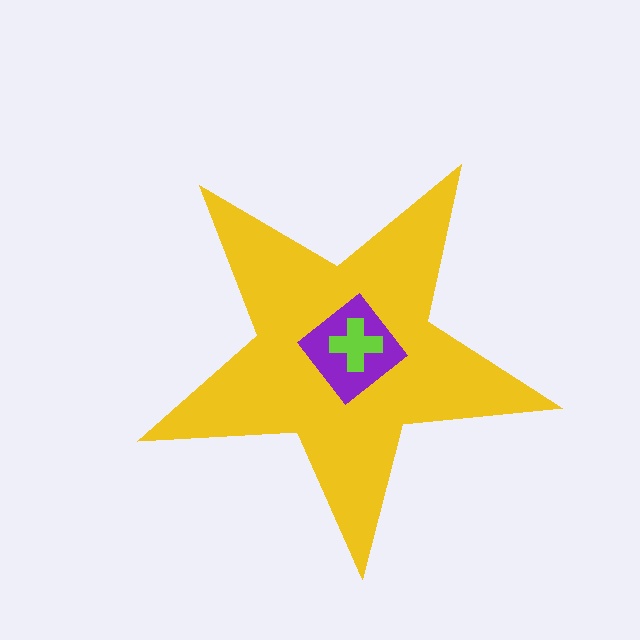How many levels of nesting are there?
3.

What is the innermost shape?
The lime cross.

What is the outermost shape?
The yellow star.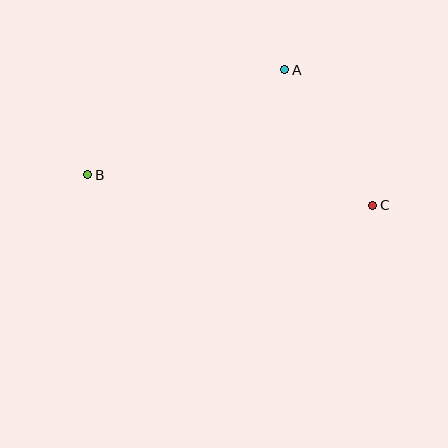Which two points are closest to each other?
Points A and C are closest to each other.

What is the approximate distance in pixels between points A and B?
The distance between A and B is approximately 223 pixels.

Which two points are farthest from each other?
Points B and C are farthest from each other.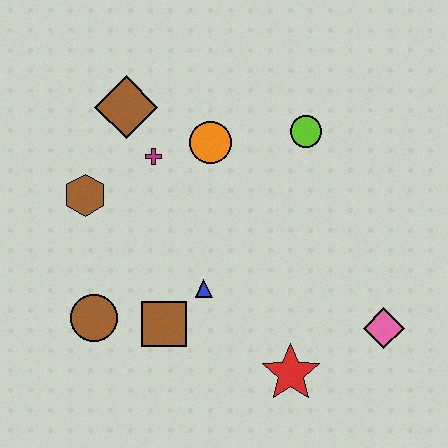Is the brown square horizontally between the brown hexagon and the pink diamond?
Yes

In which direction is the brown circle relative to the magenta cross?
The brown circle is below the magenta cross.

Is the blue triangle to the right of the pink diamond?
No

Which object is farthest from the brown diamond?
The pink diamond is farthest from the brown diamond.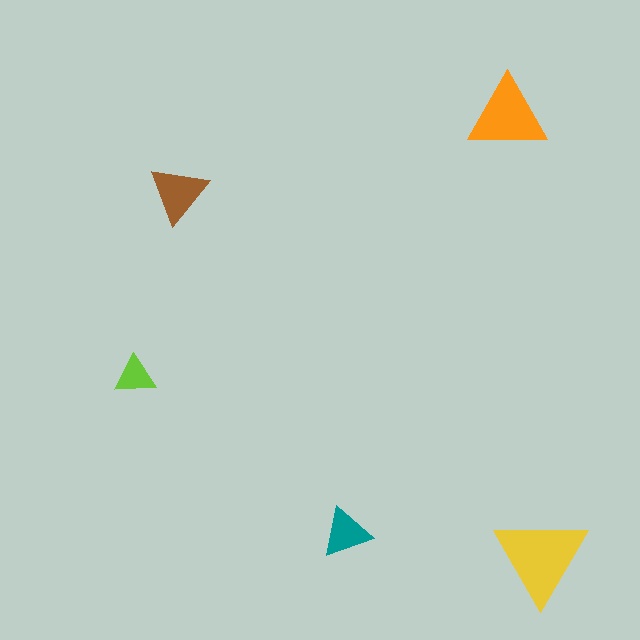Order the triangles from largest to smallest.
the yellow one, the orange one, the brown one, the teal one, the lime one.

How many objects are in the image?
There are 5 objects in the image.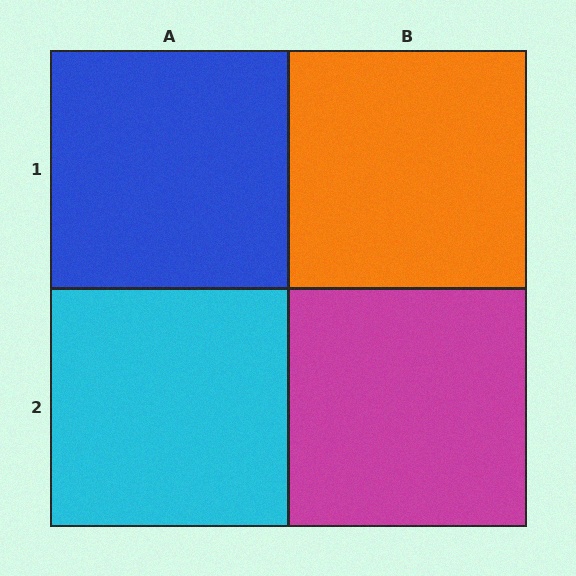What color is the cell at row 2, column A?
Cyan.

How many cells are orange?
1 cell is orange.